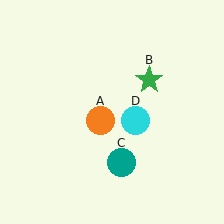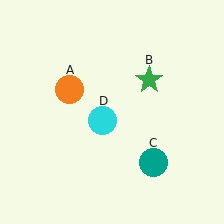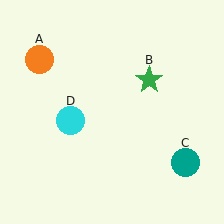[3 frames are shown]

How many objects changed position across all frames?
3 objects changed position: orange circle (object A), teal circle (object C), cyan circle (object D).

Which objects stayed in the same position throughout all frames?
Green star (object B) remained stationary.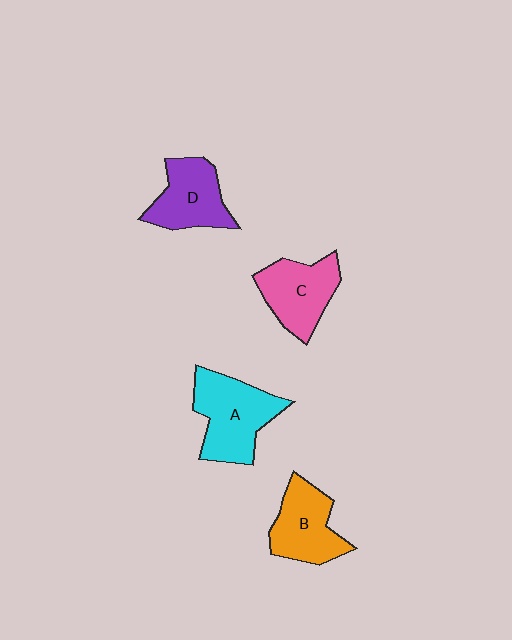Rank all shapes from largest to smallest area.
From largest to smallest: A (cyan), C (pink), B (orange), D (purple).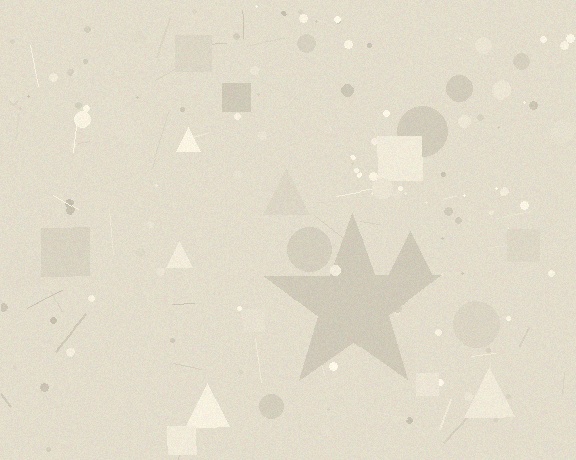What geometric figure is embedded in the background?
A star is embedded in the background.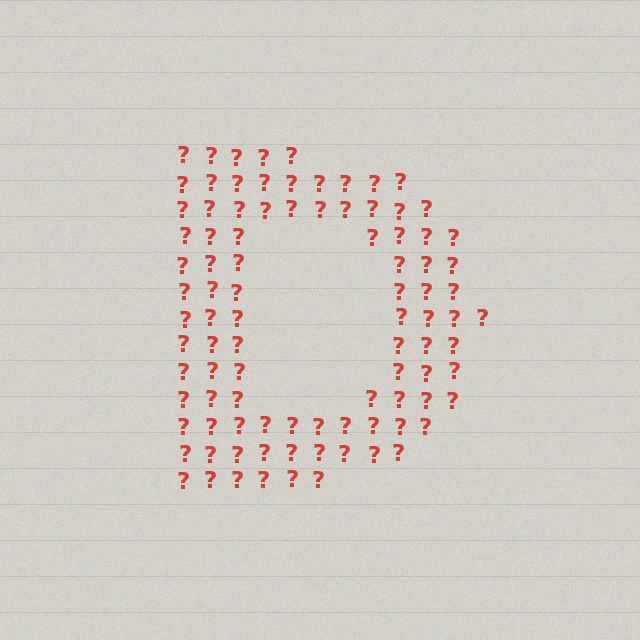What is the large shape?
The large shape is the letter D.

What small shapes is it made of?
It is made of small question marks.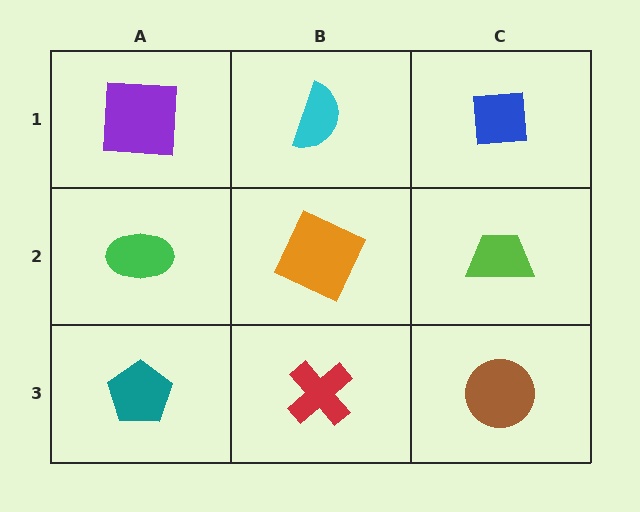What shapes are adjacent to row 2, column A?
A purple square (row 1, column A), a teal pentagon (row 3, column A), an orange square (row 2, column B).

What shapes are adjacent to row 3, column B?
An orange square (row 2, column B), a teal pentagon (row 3, column A), a brown circle (row 3, column C).